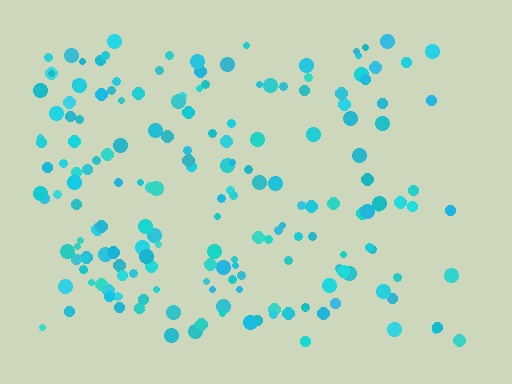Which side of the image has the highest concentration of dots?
The left.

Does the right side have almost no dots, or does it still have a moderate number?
Still a moderate number, just noticeably fewer than the left.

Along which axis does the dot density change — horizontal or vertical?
Horizontal.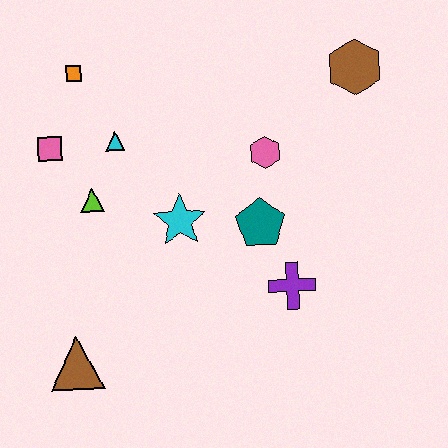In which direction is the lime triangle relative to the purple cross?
The lime triangle is to the left of the purple cross.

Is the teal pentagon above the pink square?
No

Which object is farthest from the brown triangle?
The brown hexagon is farthest from the brown triangle.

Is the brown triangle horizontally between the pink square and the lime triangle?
Yes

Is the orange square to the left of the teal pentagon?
Yes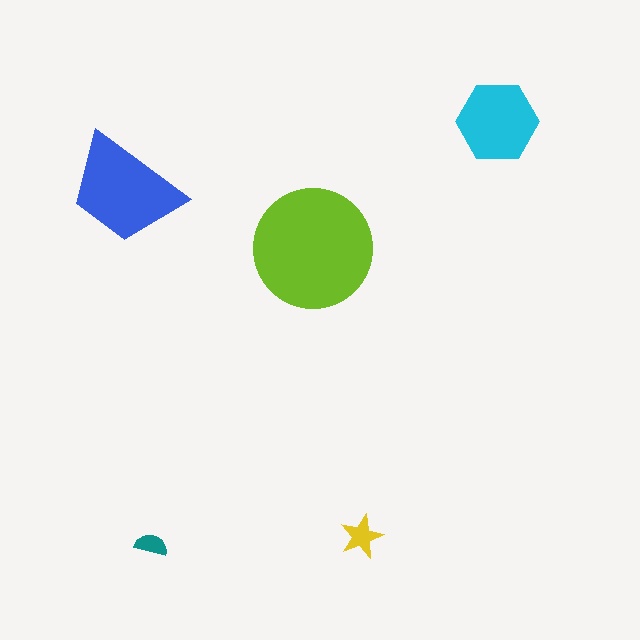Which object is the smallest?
The teal semicircle.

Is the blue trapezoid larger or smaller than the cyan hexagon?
Larger.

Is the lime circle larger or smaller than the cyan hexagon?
Larger.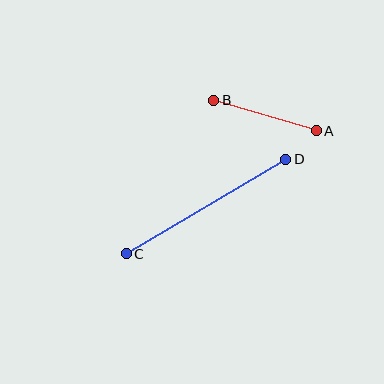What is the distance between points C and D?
The distance is approximately 185 pixels.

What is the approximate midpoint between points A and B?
The midpoint is at approximately (265, 115) pixels.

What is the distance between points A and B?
The distance is approximately 107 pixels.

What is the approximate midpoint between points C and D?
The midpoint is at approximately (206, 206) pixels.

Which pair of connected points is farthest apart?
Points C and D are farthest apart.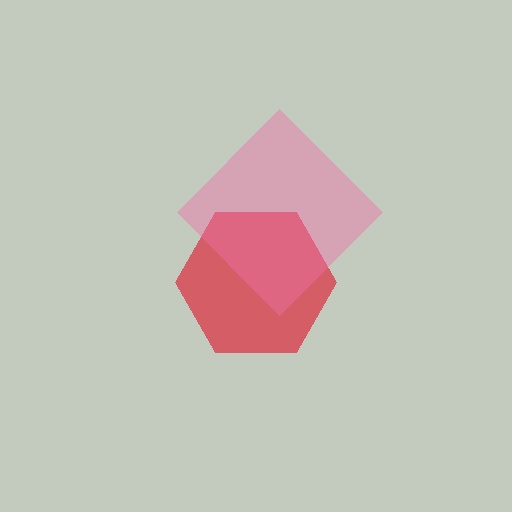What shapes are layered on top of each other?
The layered shapes are: a red hexagon, a pink diamond.